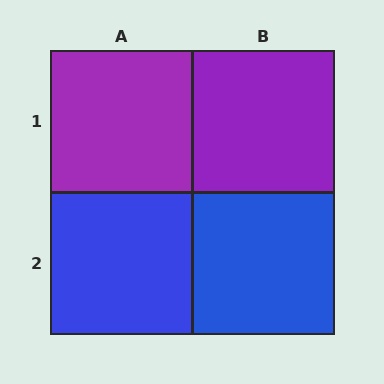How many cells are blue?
2 cells are blue.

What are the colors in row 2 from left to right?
Blue, blue.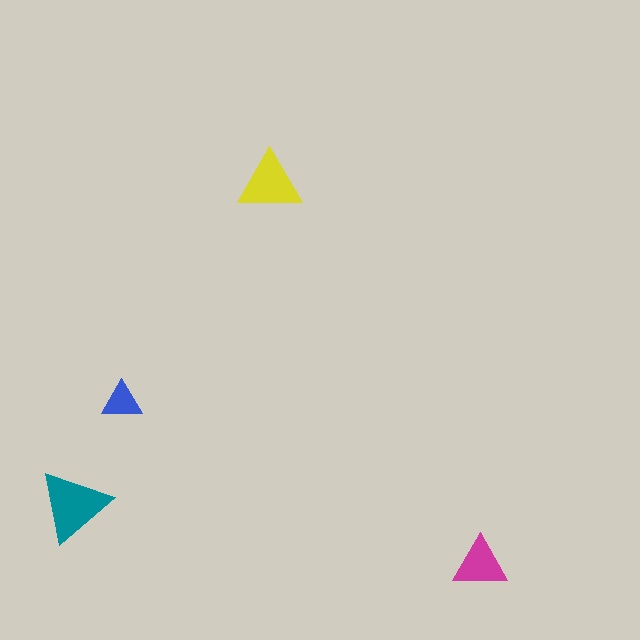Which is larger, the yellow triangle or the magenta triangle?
The yellow one.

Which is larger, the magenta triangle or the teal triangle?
The teal one.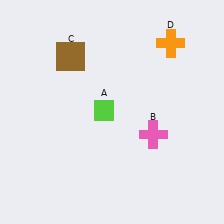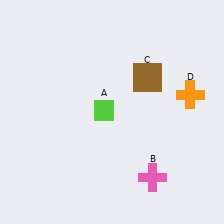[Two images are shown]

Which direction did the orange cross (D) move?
The orange cross (D) moved down.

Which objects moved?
The objects that moved are: the pink cross (B), the brown square (C), the orange cross (D).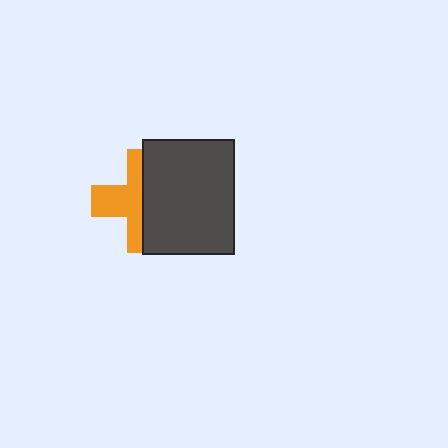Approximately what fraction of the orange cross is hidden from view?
Roughly 52% of the orange cross is hidden behind the dark gray rectangle.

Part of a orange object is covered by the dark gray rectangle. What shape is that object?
It is a cross.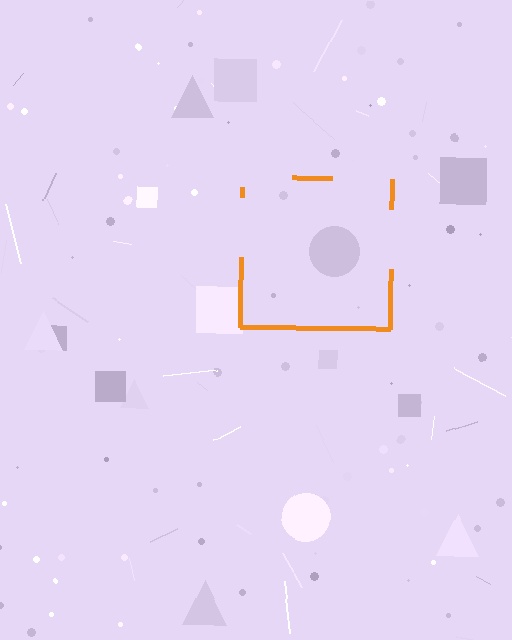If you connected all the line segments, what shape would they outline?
They would outline a square.